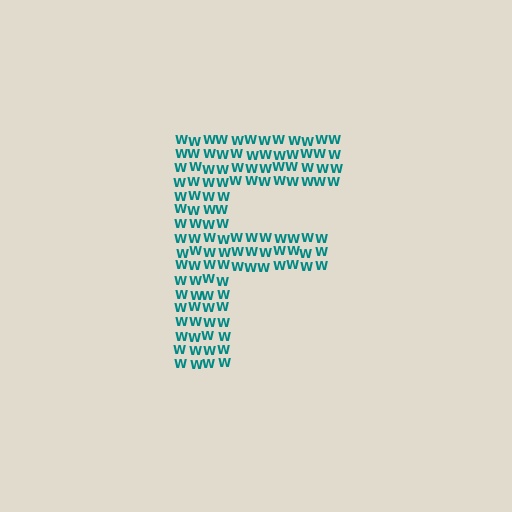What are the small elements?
The small elements are letter W's.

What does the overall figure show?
The overall figure shows the letter F.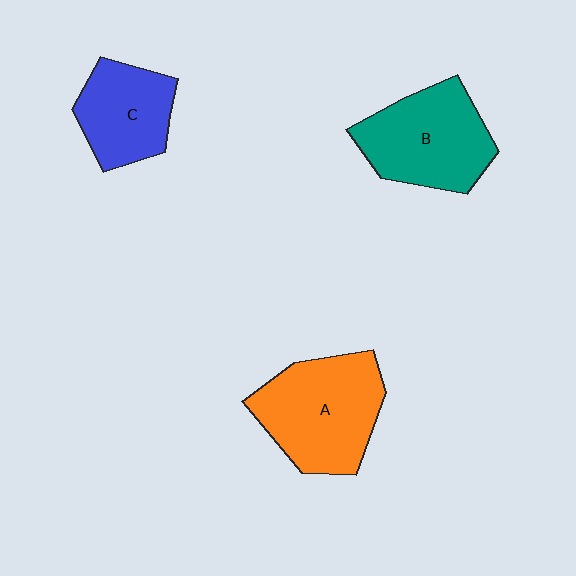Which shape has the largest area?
Shape A (orange).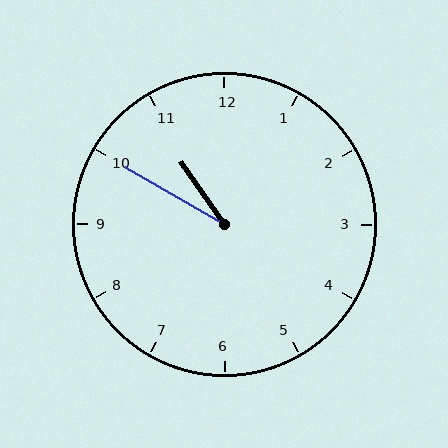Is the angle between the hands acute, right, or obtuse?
It is acute.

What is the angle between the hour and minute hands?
Approximately 25 degrees.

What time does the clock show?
10:50.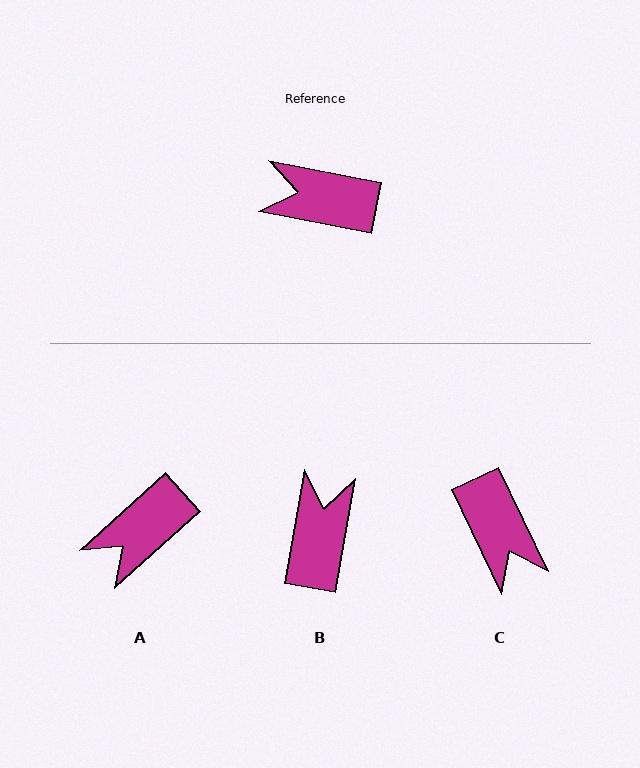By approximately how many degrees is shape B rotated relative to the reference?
Approximately 89 degrees clockwise.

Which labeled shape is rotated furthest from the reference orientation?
C, about 126 degrees away.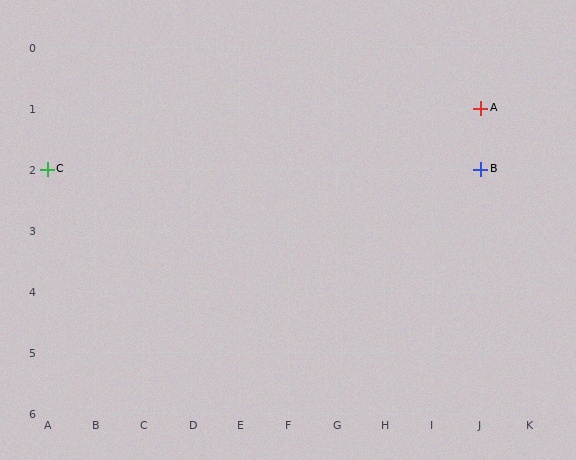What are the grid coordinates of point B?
Point B is at grid coordinates (J, 2).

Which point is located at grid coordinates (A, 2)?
Point C is at (A, 2).